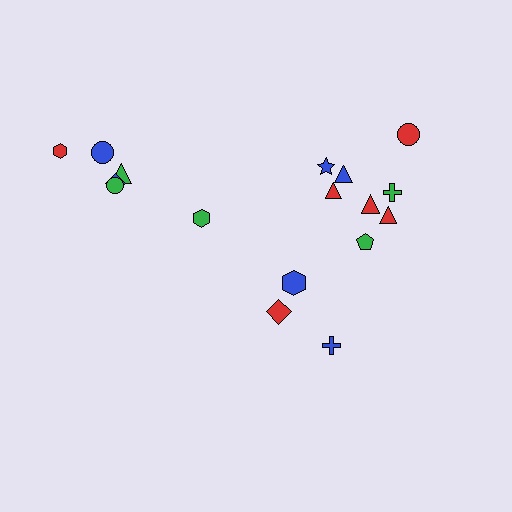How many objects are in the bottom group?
There are 3 objects.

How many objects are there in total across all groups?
There are 17 objects.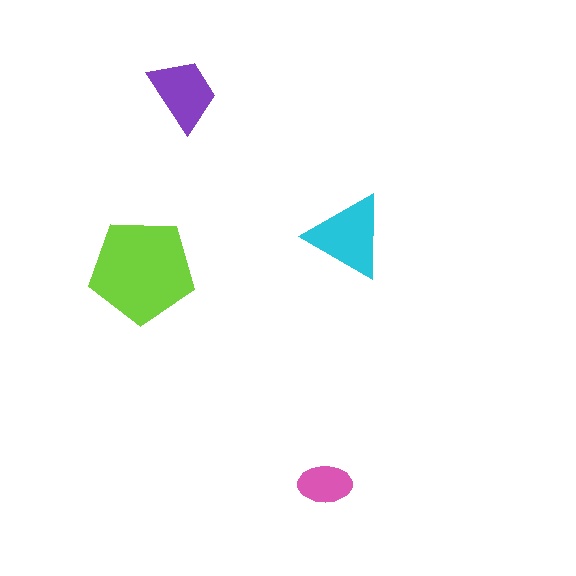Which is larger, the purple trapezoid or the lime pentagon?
The lime pentagon.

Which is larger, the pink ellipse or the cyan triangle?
The cyan triangle.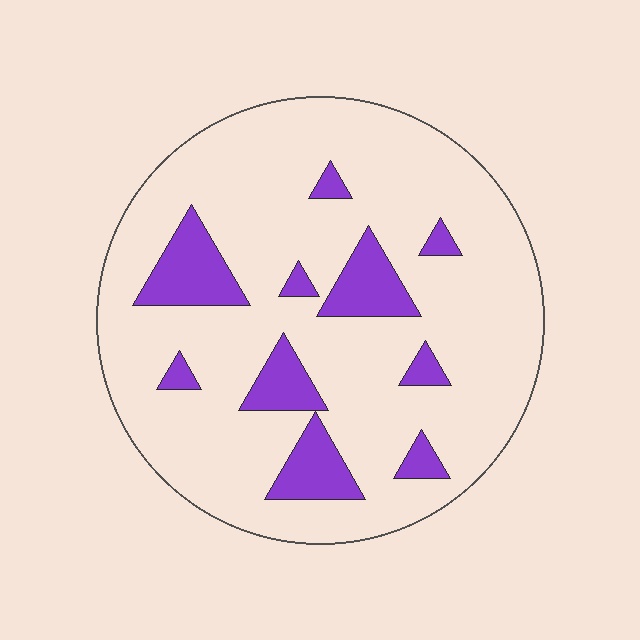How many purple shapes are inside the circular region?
10.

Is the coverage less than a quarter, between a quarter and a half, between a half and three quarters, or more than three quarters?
Less than a quarter.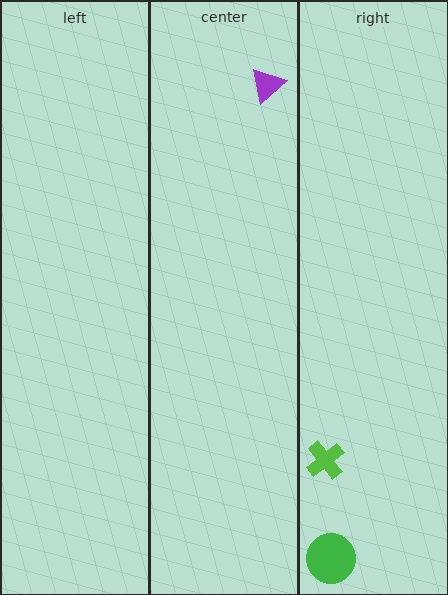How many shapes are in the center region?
1.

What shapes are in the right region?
The lime cross, the green circle.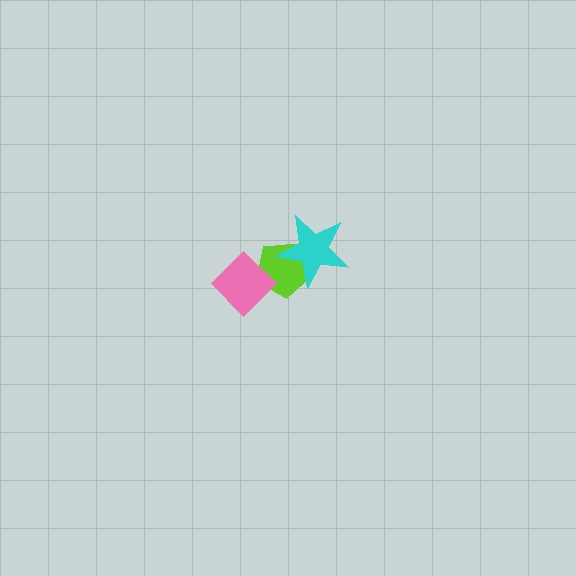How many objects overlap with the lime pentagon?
2 objects overlap with the lime pentagon.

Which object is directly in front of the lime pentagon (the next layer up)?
The cyan star is directly in front of the lime pentagon.